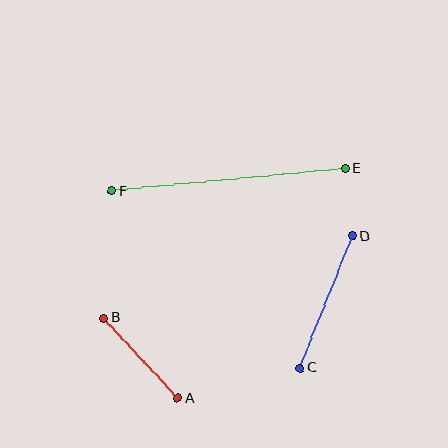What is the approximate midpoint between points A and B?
The midpoint is at approximately (141, 358) pixels.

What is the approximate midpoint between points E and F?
The midpoint is at approximately (229, 180) pixels.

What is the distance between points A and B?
The distance is approximately 109 pixels.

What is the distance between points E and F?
The distance is approximately 235 pixels.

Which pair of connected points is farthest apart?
Points E and F are farthest apart.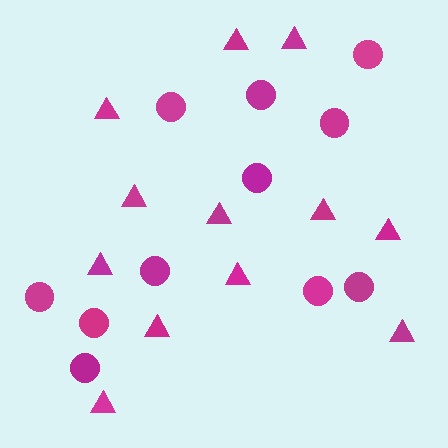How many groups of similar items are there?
There are 2 groups: one group of circles (11) and one group of triangles (12).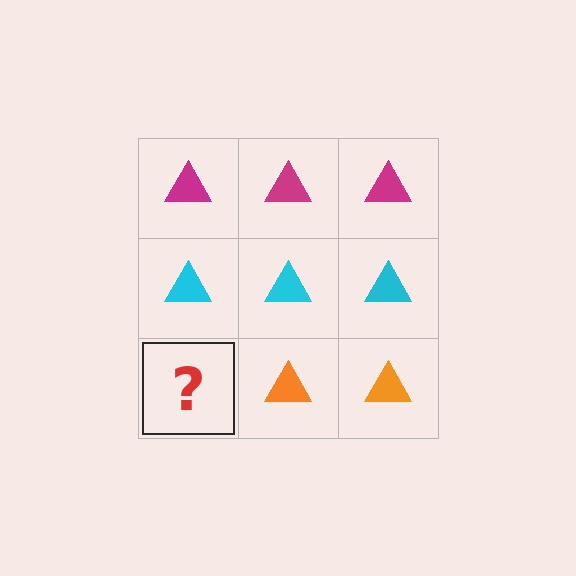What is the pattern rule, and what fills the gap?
The rule is that each row has a consistent color. The gap should be filled with an orange triangle.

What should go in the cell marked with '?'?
The missing cell should contain an orange triangle.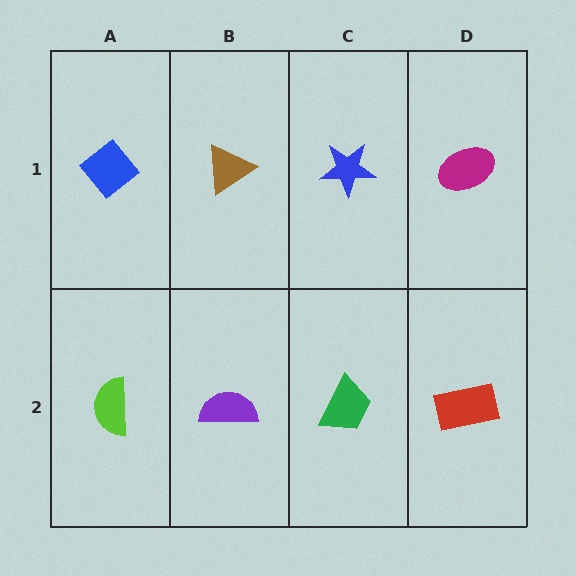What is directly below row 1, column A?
A lime semicircle.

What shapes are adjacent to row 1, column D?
A red rectangle (row 2, column D), a blue star (row 1, column C).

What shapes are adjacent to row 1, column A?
A lime semicircle (row 2, column A), a brown triangle (row 1, column B).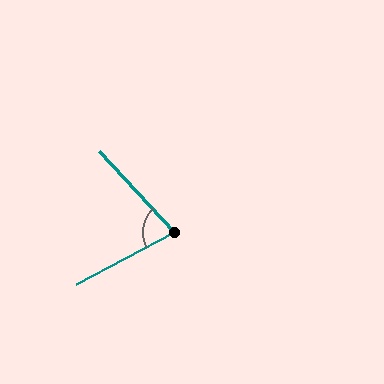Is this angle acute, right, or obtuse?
It is acute.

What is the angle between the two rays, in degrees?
Approximately 75 degrees.